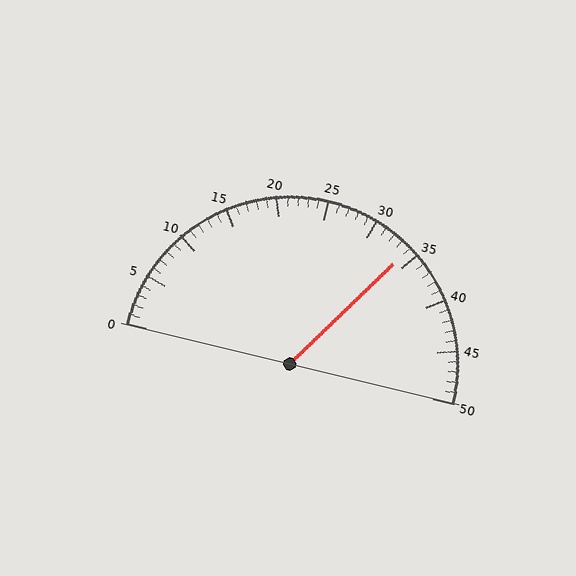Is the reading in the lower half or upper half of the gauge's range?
The reading is in the upper half of the range (0 to 50).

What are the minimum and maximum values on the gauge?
The gauge ranges from 0 to 50.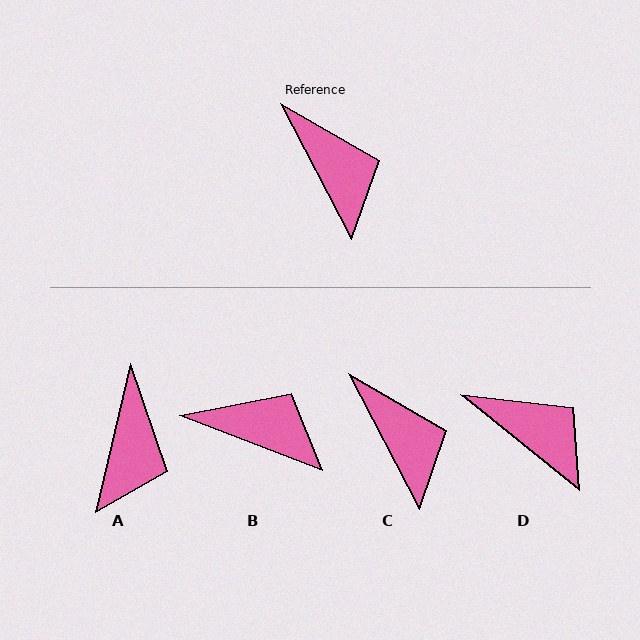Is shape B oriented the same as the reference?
No, it is off by about 41 degrees.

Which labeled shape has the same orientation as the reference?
C.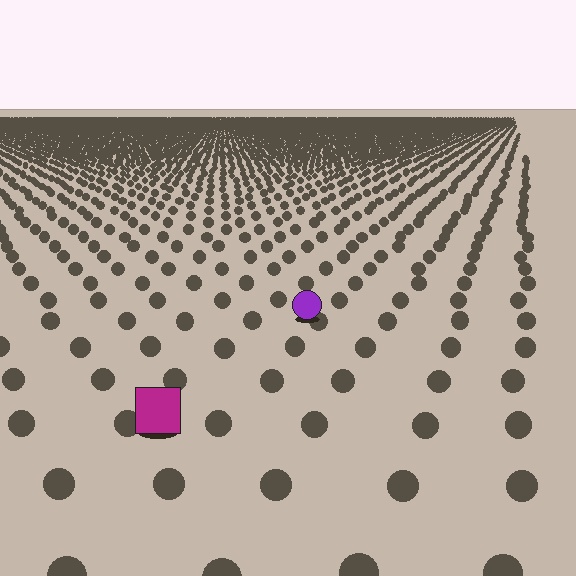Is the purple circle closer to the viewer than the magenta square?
No. The magenta square is closer — you can tell from the texture gradient: the ground texture is coarser near it.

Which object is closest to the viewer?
The magenta square is closest. The texture marks near it are larger and more spread out.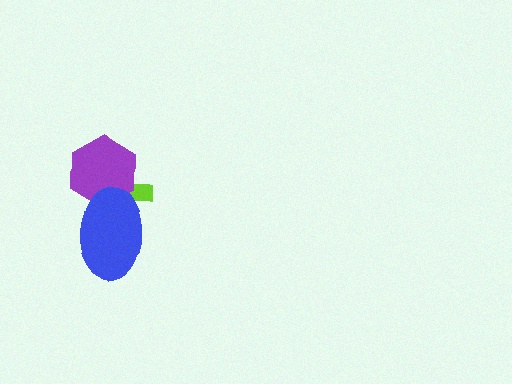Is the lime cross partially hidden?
Yes, it is partially covered by another shape.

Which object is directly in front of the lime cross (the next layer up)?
The purple hexagon is directly in front of the lime cross.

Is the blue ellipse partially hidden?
No, no other shape covers it.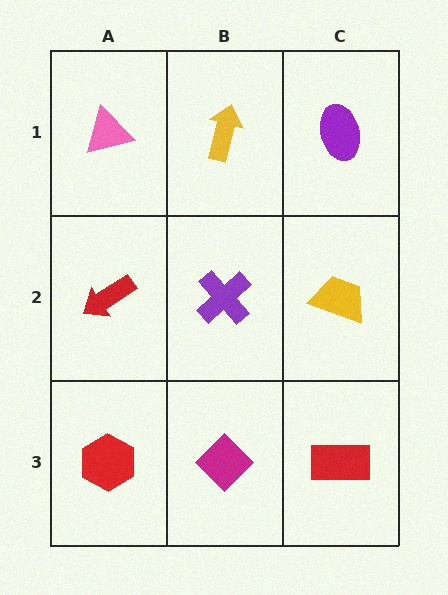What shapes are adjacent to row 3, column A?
A red arrow (row 2, column A), a magenta diamond (row 3, column B).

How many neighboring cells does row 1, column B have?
3.